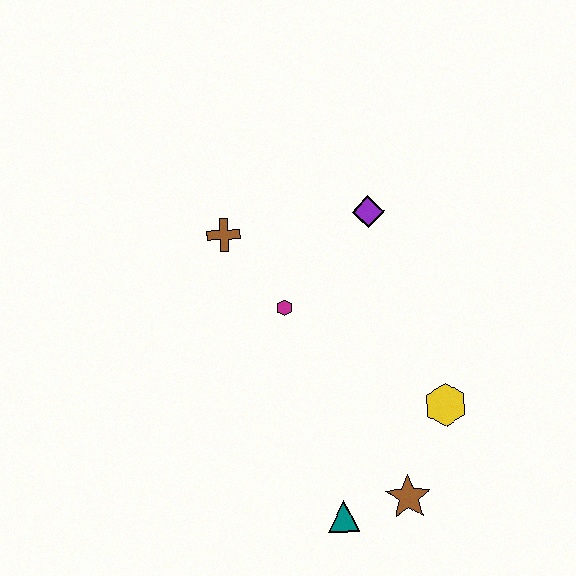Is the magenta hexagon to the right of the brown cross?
Yes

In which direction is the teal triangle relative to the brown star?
The teal triangle is to the left of the brown star.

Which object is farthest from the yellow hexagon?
The brown cross is farthest from the yellow hexagon.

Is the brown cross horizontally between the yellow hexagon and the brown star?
No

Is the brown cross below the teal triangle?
No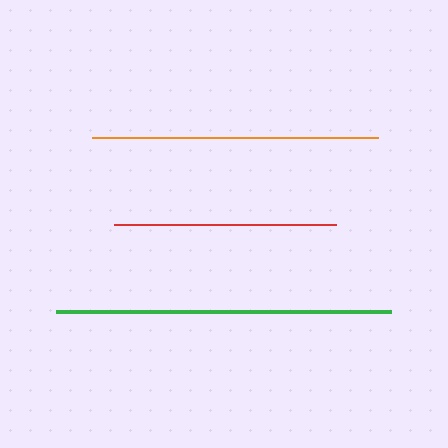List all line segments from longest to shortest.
From longest to shortest: green, orange, red.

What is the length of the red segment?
The red segment is approximately 222 pixels long.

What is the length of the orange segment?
The orange segment is approximately 285 pixels long.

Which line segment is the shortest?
The red line is the shortest at approximately 222 pixels.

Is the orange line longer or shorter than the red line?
The orange line is longer than the red line.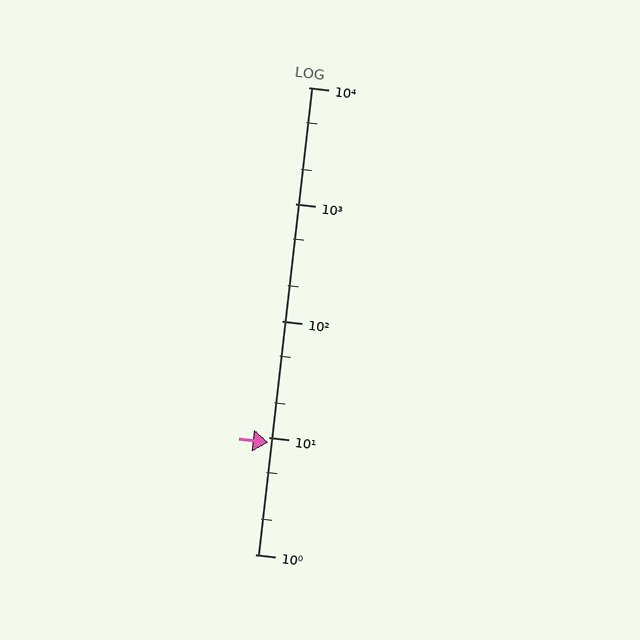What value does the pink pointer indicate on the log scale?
The pointer indicates approximately 9.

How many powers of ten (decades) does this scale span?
The scale spans 4 decades, from 1 to 10000.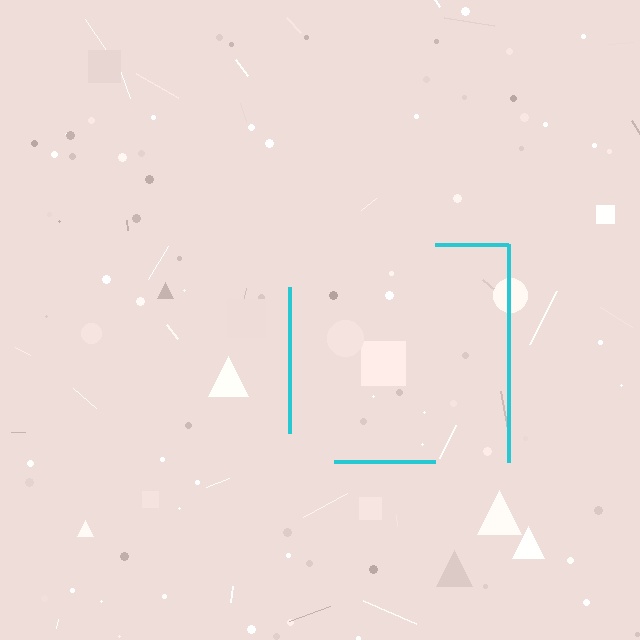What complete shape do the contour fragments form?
The contour fragments form a square.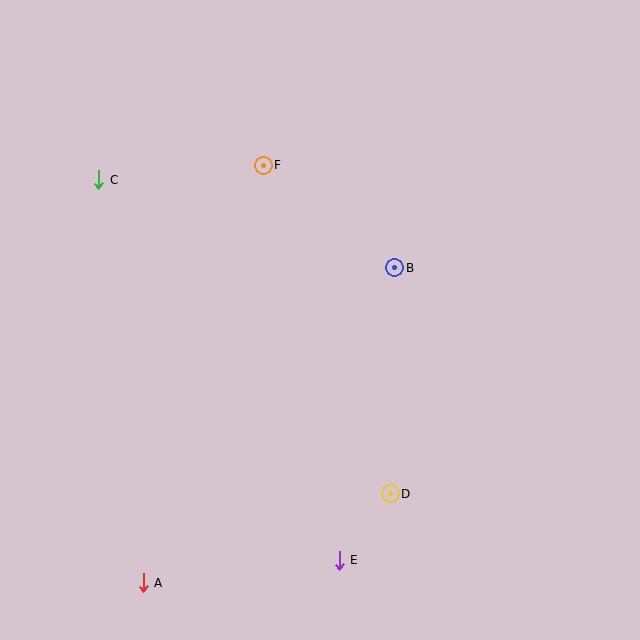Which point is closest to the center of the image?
Point B at (395, 268) is closest to the center.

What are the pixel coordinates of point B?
Point B is at (395, 268).